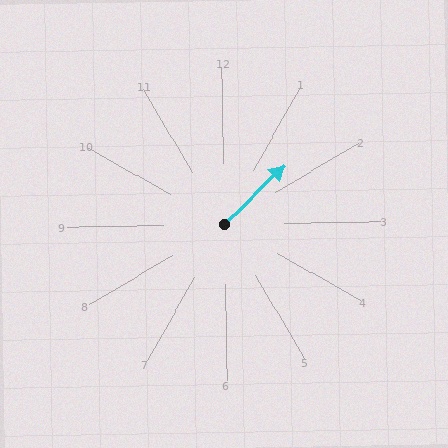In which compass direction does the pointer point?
Northeast.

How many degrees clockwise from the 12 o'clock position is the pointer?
Approximately 47 degrees.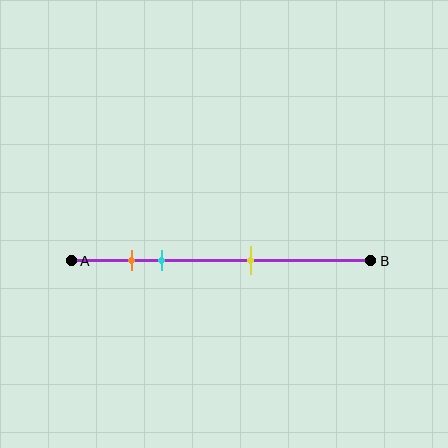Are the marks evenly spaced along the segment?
No, the marks are not evenly spaced.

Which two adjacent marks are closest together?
The orange and cyan marks are the closest adjacent pair.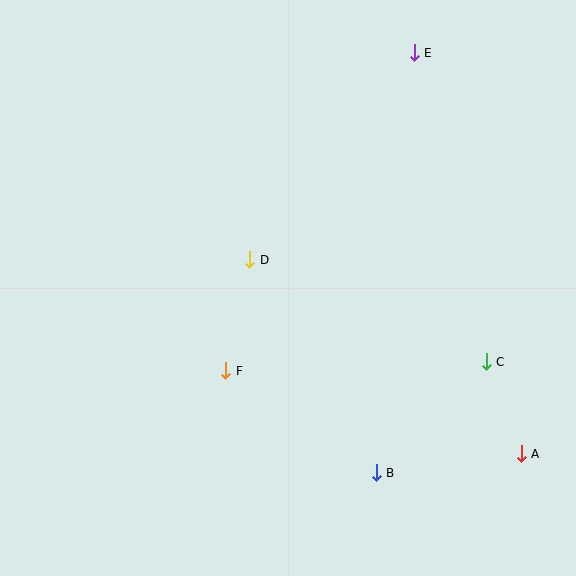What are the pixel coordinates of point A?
Point A is at (521, 454).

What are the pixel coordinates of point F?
Point F is at (226, 371).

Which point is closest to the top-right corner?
Point E is closest to the top-right corner.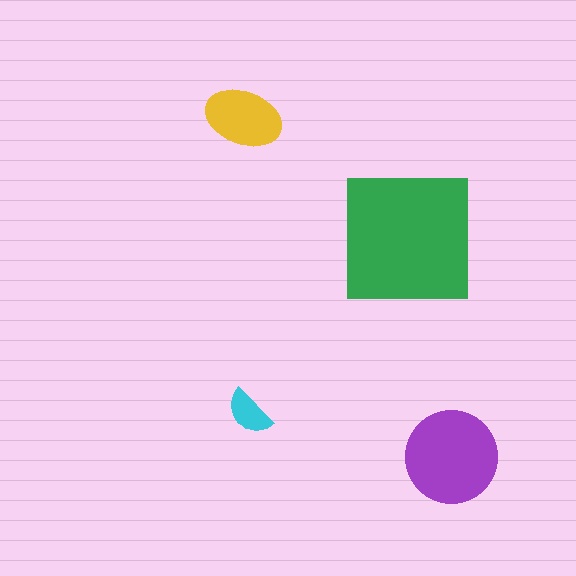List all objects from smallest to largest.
The cyan semicircle, the yellow ellipse, the purple circle, the green square.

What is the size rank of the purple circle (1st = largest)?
2nd.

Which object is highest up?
The yellow ellipse is topmost.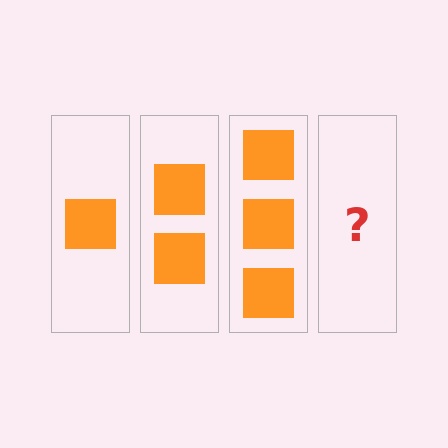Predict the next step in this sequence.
The next step is 4 squares.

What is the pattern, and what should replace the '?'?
The pattern is that each step adds one more square. The '?' should be 4 squares.